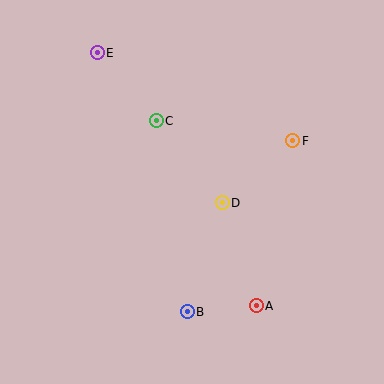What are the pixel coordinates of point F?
Point F is at (293, 141).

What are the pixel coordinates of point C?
Point C is at (156, 121).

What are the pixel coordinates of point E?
Point E is at (97, 53).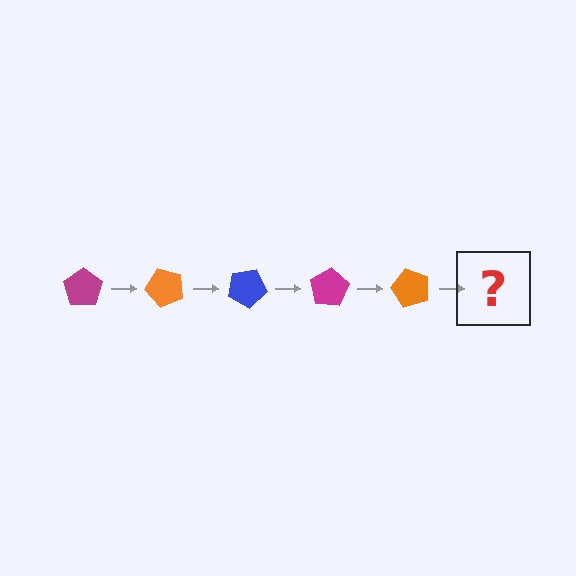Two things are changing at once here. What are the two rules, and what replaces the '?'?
The two rules are that it rotates 50 degrees each step and the color cycles through magenta, orange, and blue. The '?' should be a blue pentagon, rotated 250 degrees from the start.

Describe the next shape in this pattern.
It should be a blue pentagon, rotated 250 degrees from the start.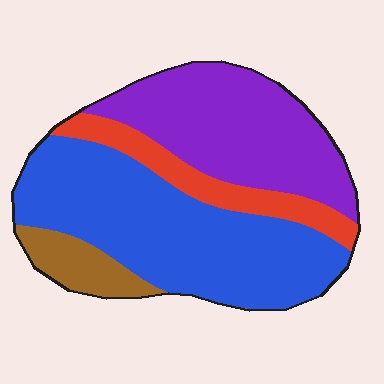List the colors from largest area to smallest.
From largest to smallest: blue, purple, red, brown.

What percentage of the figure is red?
Red takes up about one eighth (1/8) of the figure.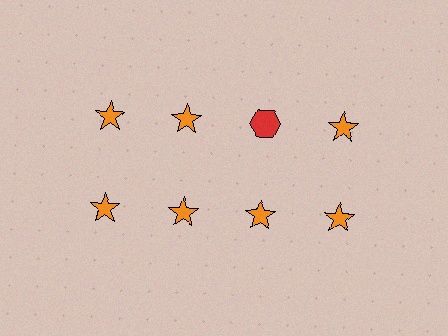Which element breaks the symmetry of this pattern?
The red hexagon in the top row, center column breaks the symmetry. All other shapes are orange stars.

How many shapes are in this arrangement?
There are 8 shapes arranged in a grid pattern.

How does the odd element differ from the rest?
It differs in both color (red instead of orange) and shape (hexagon instead of star).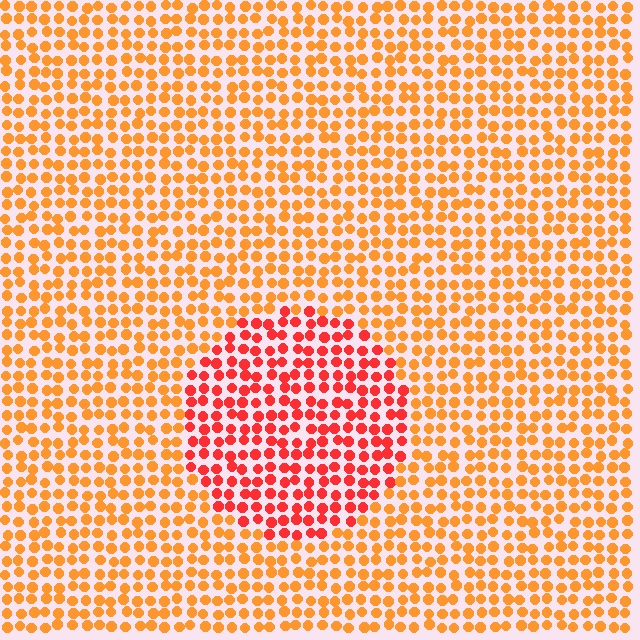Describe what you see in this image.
The image is filled with small orange elements in a uniform arrangement. A circle-shaped region is visible where the elements are tinted to a slightly different hue, forming a subtle color boundary.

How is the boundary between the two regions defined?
The boundary is defined purely by a slight shift in hue (about 32 degrees). Spacing, size, and orientation are identical on both sides.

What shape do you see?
I see a circle.